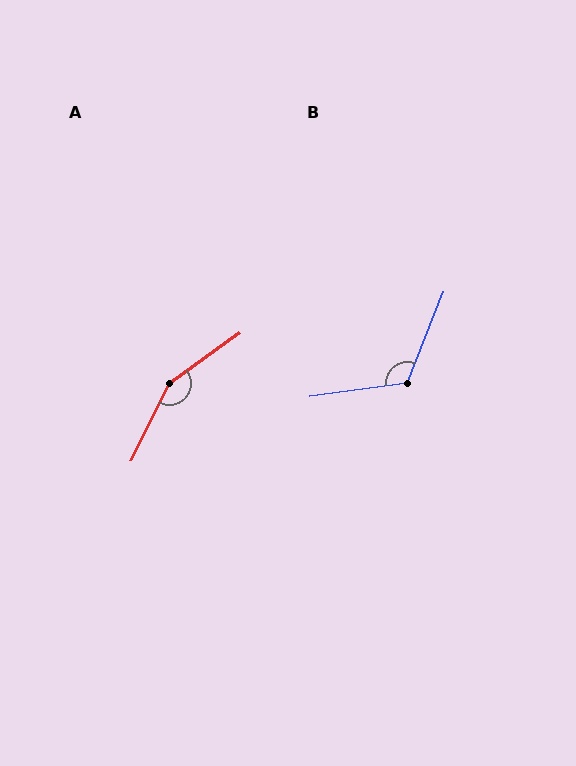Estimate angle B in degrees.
Approximately 119 degrees.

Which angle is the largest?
A, at approximately 152 degrees.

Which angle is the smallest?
B, at approximately 119 degrees.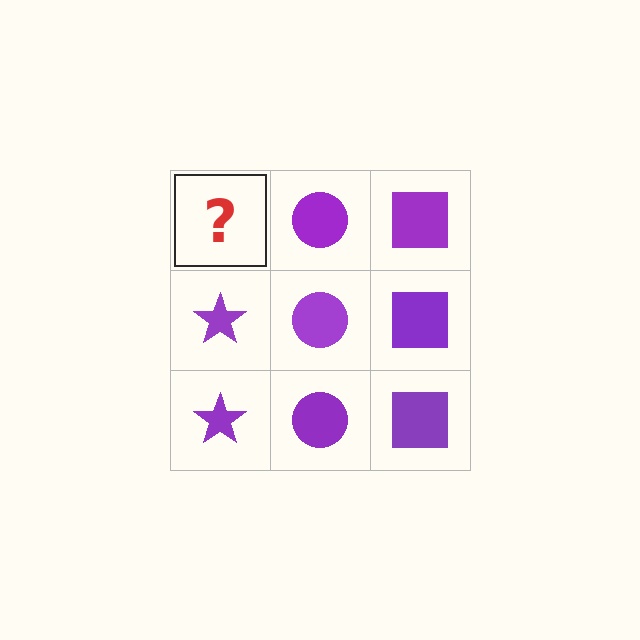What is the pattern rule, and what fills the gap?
The rule is that each column has a consistent shape. The gap should be filled with a purple star.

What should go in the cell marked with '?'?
The missing cell should contain a purple star.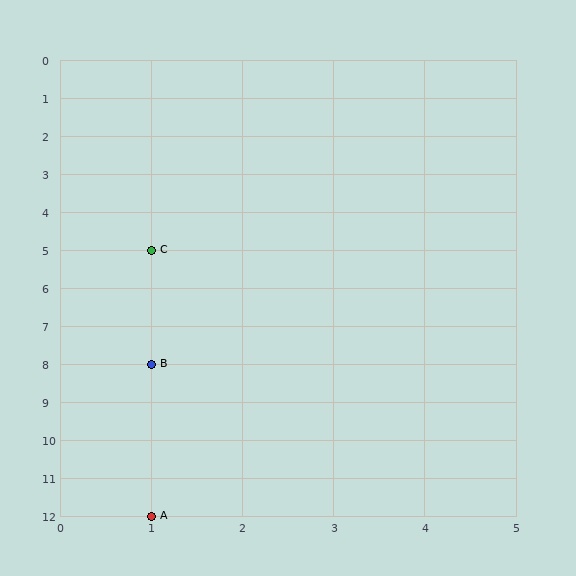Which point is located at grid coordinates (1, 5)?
Point C is at (1, 5).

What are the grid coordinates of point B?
Point B is at grid coordinates (1, 8).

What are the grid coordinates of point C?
Point C is at grid coordinates (1, 5).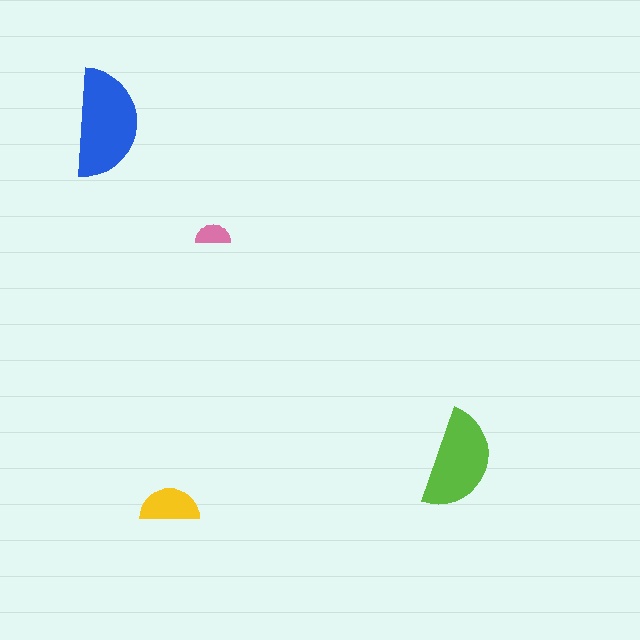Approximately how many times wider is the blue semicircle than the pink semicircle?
About 3 times wider.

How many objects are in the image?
There are 4 objects in the image.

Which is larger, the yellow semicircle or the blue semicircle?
The blue one.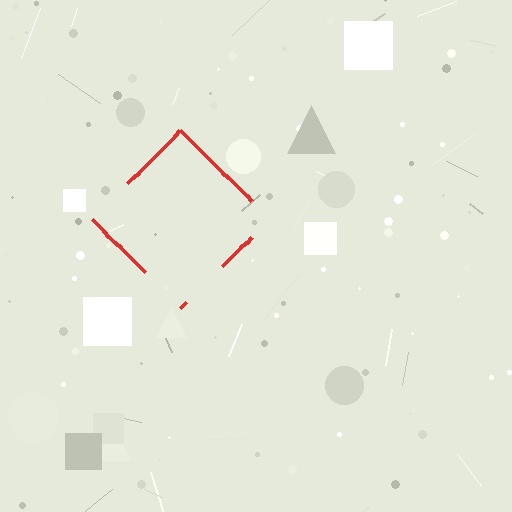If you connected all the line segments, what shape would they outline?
They would outline a diamond.